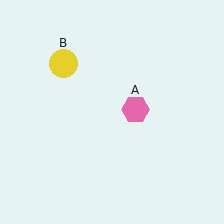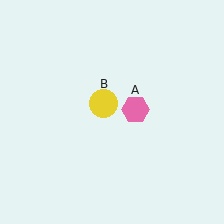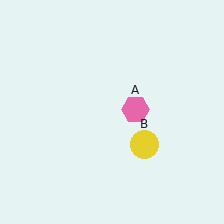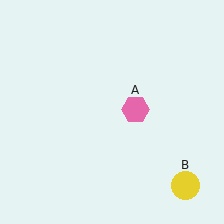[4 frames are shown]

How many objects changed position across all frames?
1 object changed position: yellow circle (object B).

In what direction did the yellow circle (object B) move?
The yellow circle (object B) moved down and to the right.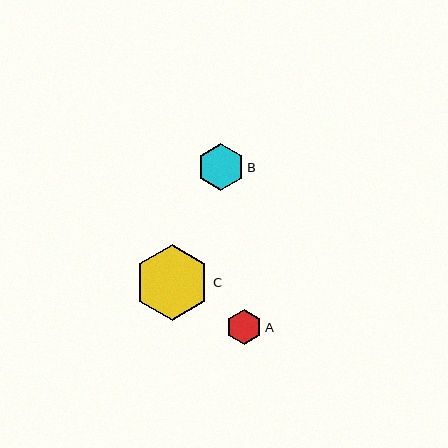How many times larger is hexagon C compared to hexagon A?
Hexagon C is approximately 2.1 times the size of hexagon A.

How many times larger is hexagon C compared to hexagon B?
Hexagon C is approximately 1.6 times the size of hexagon B.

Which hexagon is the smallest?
Hexagon A is the smallest with a size of approximately 35 pixels.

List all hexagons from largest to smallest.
From largest to smallest: C, B, A.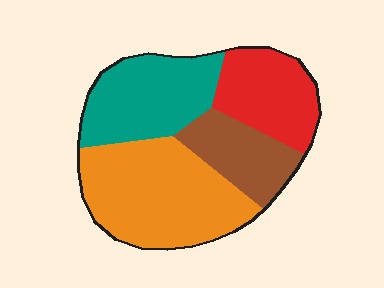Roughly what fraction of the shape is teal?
Teal takes up about one quarter (1/4) of the shape.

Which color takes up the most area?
Orange, at roughly 40%.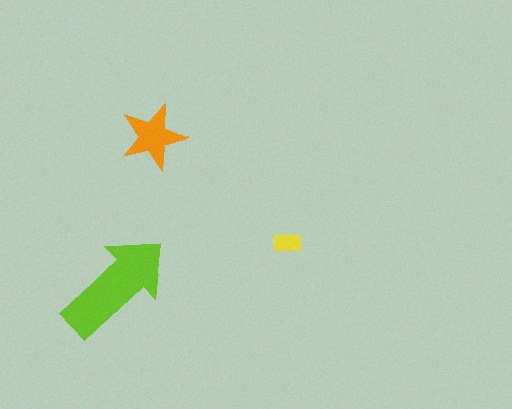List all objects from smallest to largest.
The yellow rectangle, the orange star, the lime arrow.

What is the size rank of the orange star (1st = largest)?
2nd.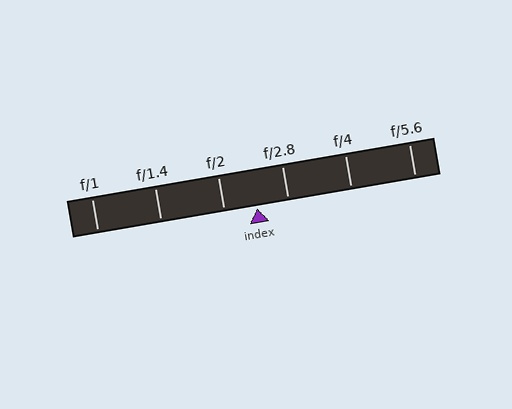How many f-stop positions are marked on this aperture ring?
There are 6 f-stop positions marked.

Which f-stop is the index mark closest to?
The index mark is closest to f/2.8.